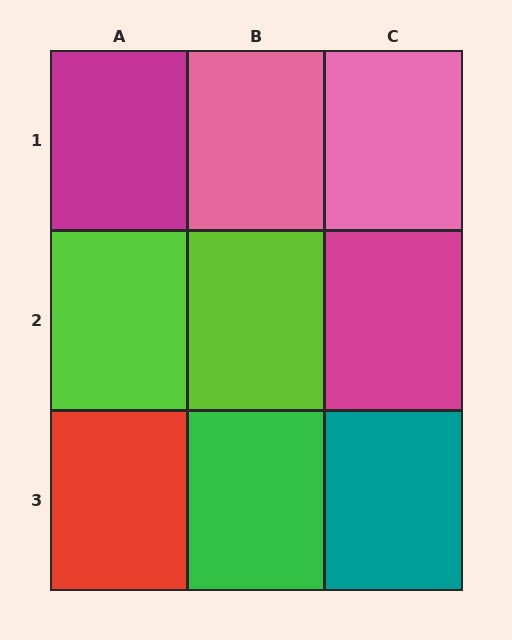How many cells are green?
1 cell is green.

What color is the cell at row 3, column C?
Teal.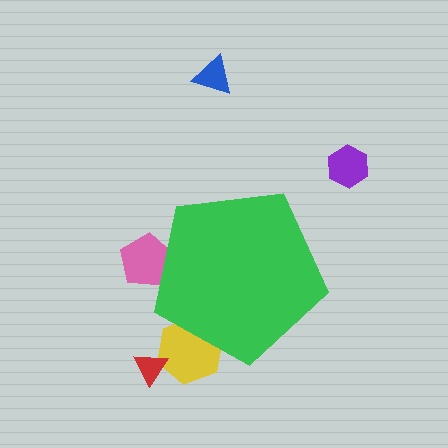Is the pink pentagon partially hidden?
Yes, the pink pentagon is partially hidden behind the green pentagon.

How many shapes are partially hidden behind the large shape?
2 shapes are partially hidden.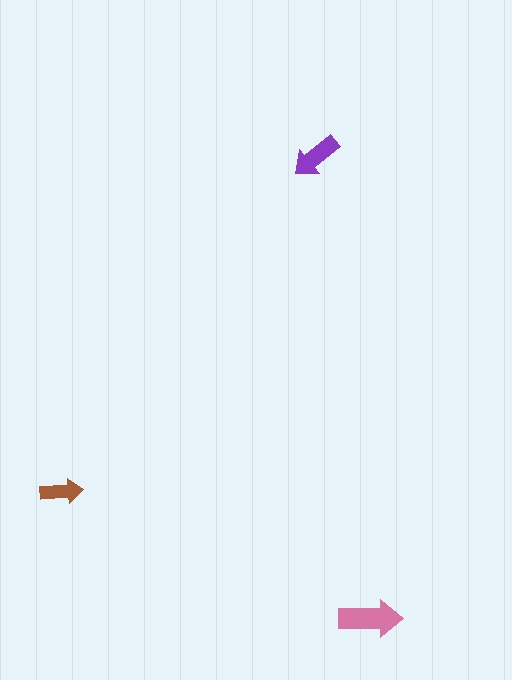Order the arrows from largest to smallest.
the pink one, the purple one, the brown one.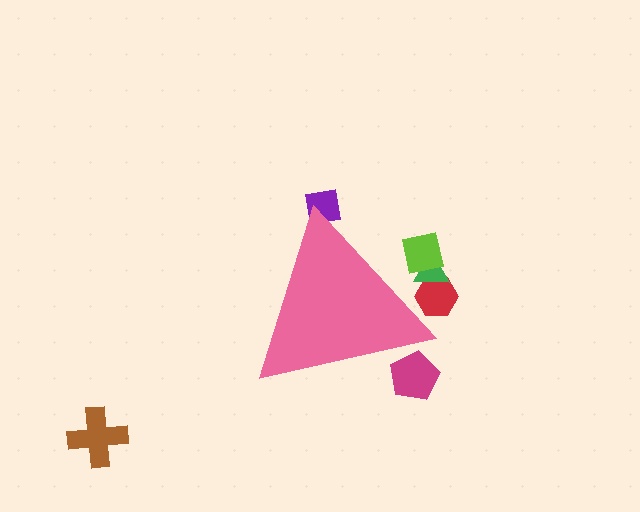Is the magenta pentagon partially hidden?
Yes, the magenta pentagon is partially hidden behind the pink triangle.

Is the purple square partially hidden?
Yes, the purple square is partially hidden behind the pink triangle.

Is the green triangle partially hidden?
Yes, the green triangle is partially hidden behind the pink triangle.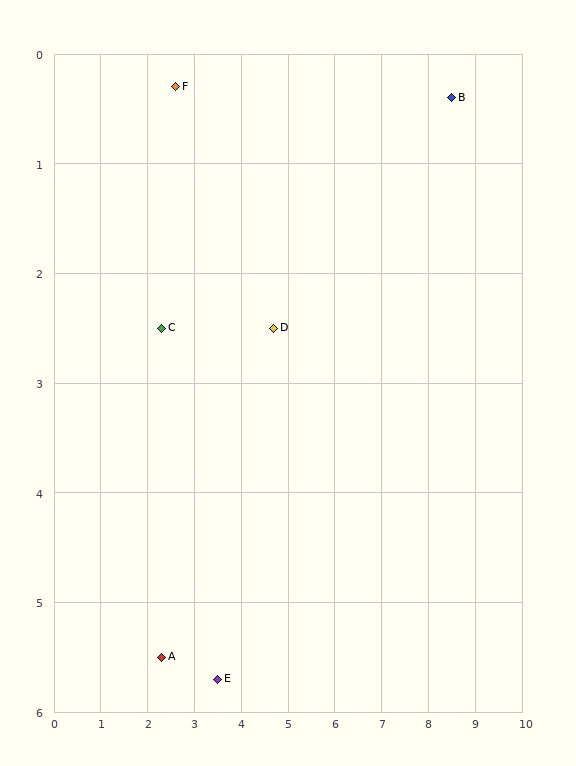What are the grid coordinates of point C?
Point C is at approximately (2.3, 2.5).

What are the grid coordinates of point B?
Point B is at approximately (8.5, 0.4).